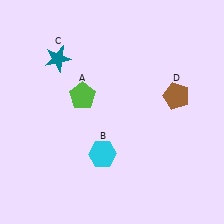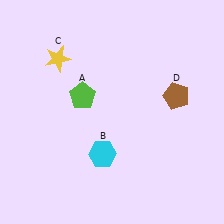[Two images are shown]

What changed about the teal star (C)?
In Image 1, C is teal. In Image 2, it changed to yellow.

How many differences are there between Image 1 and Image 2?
There is 1 difference between the two images.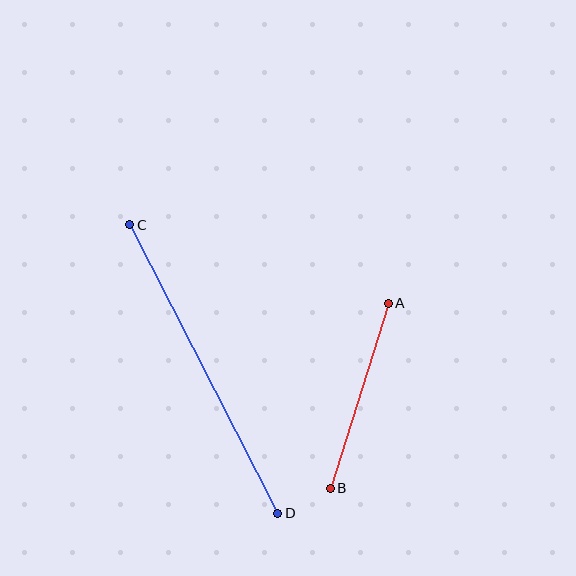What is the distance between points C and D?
The distance is approximately 324 pixels.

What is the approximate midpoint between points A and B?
The midpoint is at approximately (359, 396) pixels.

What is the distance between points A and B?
The distance is approximately 194 pixels.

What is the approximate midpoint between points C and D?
The midpoint is at approximately (204, 369) pixels.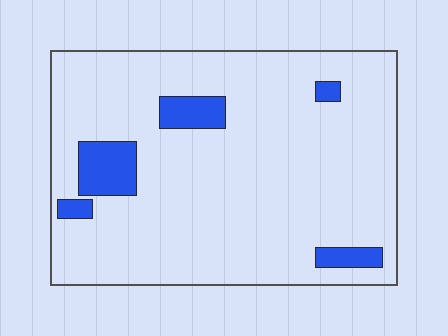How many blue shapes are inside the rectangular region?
5.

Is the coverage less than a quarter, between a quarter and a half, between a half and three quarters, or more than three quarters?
Less than a quarter.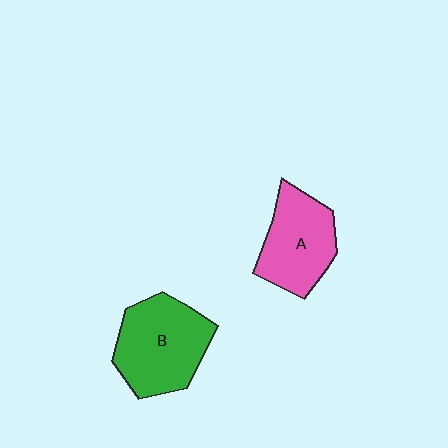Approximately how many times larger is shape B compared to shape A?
Approximately 1.2 times.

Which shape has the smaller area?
Shape A (pink).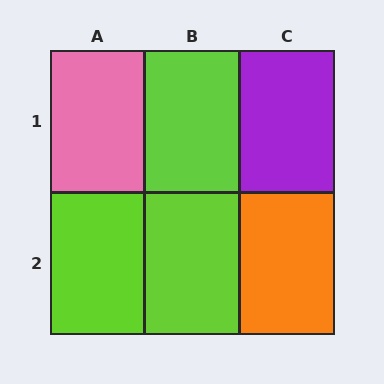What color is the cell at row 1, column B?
Lime.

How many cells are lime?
3 cells are lime.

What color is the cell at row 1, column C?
Purple.